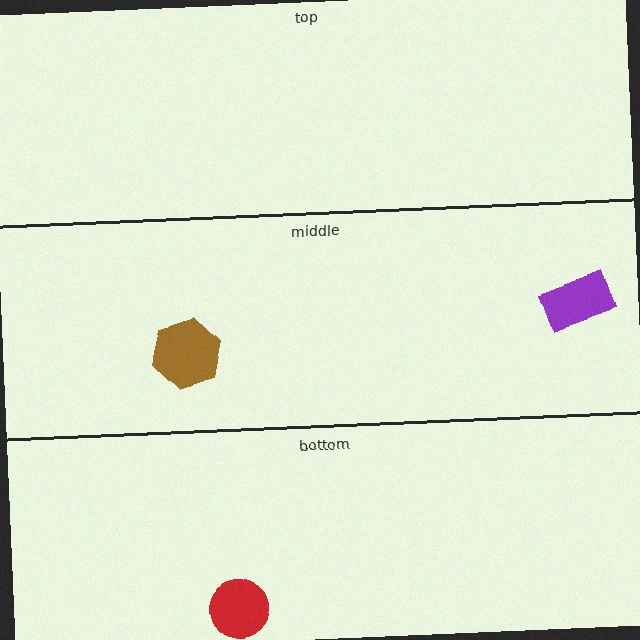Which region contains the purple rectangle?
The middle region.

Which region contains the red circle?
The bottom region.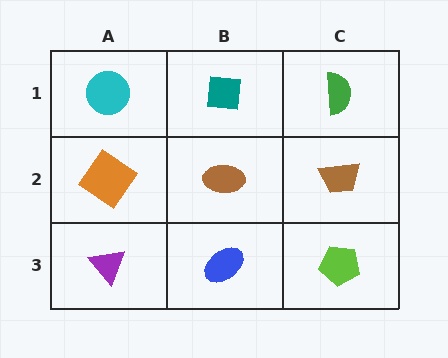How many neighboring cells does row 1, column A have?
2.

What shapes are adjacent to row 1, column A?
An orange diamond (row 2, column A), a teal square (row 1, column B).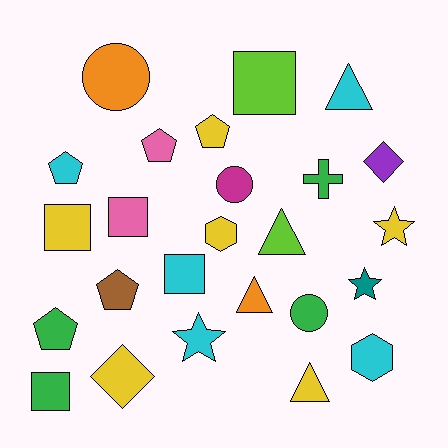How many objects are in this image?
There are 25 objects.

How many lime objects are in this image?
There are 2 lime objects.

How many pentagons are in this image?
There are 5 pentagons.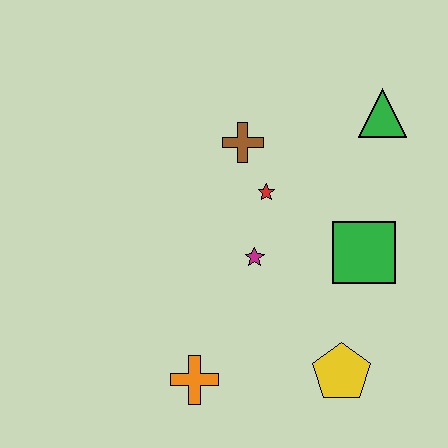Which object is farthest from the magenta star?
The green triangle is farthest from the magenta star.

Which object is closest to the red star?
The brown cross is closest to the red star.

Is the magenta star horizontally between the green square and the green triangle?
No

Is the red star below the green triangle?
Yes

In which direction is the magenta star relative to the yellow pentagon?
The magenta star is above the yellow pentagon.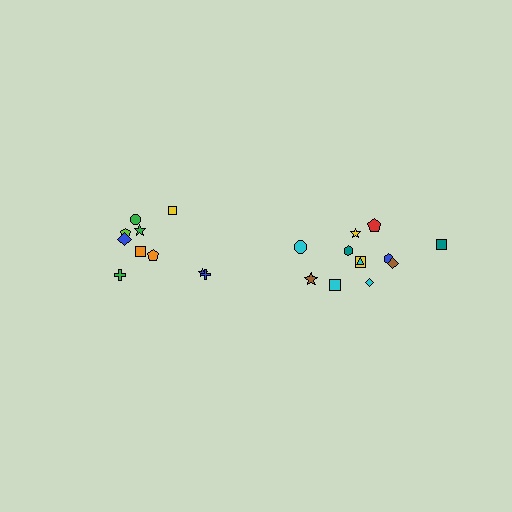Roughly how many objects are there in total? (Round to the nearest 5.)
Roughly 20 objects in total.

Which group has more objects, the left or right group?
The right group.